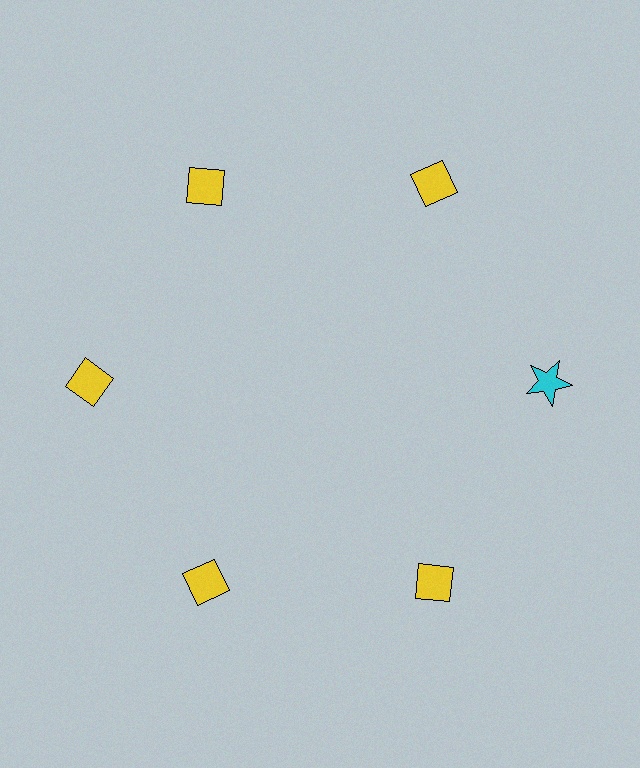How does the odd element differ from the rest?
It differs in both color (cyan instead of yellow) and shape (star instead of diamond).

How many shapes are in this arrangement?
There are 6 shapes arranged in a ring pattern.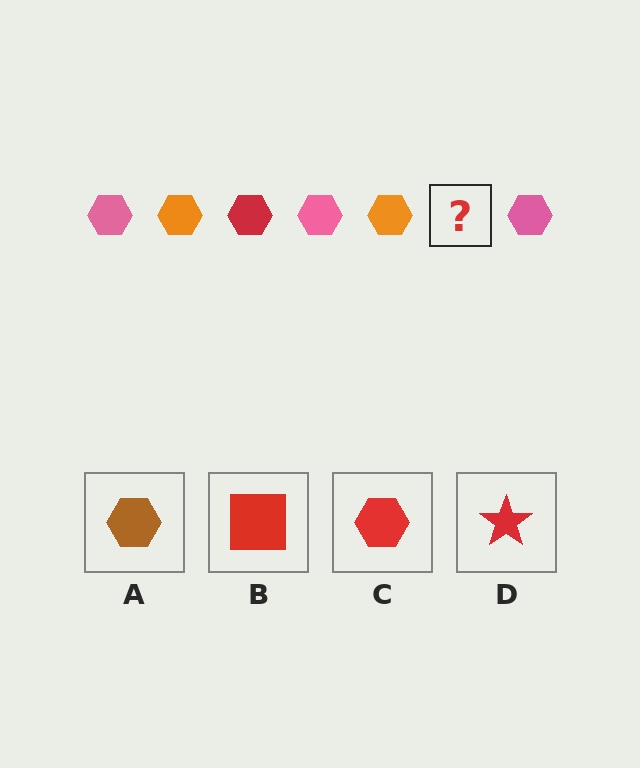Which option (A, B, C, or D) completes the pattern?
C.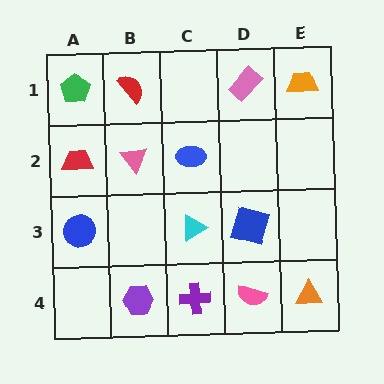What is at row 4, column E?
An orange triangle.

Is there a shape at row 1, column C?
No, that cell is empty.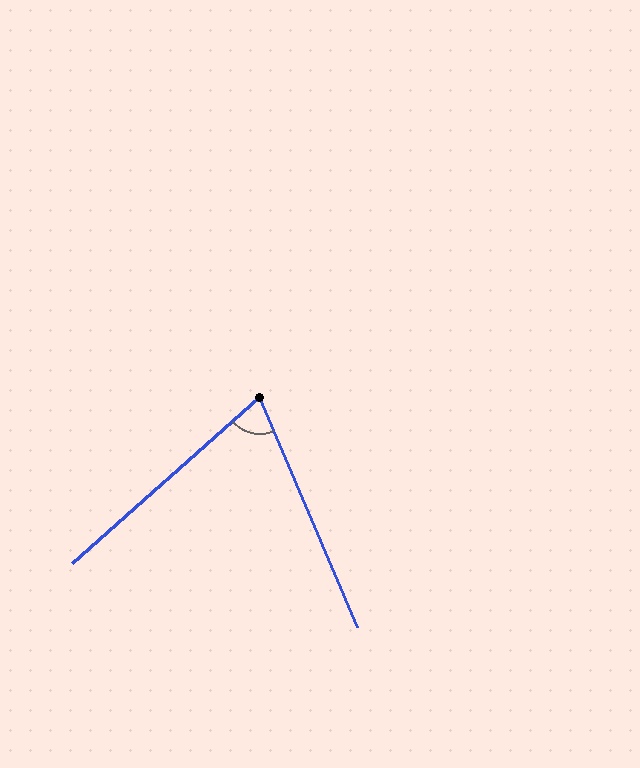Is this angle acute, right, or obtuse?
It is acute.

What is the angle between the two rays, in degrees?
Approximately 71 degrees.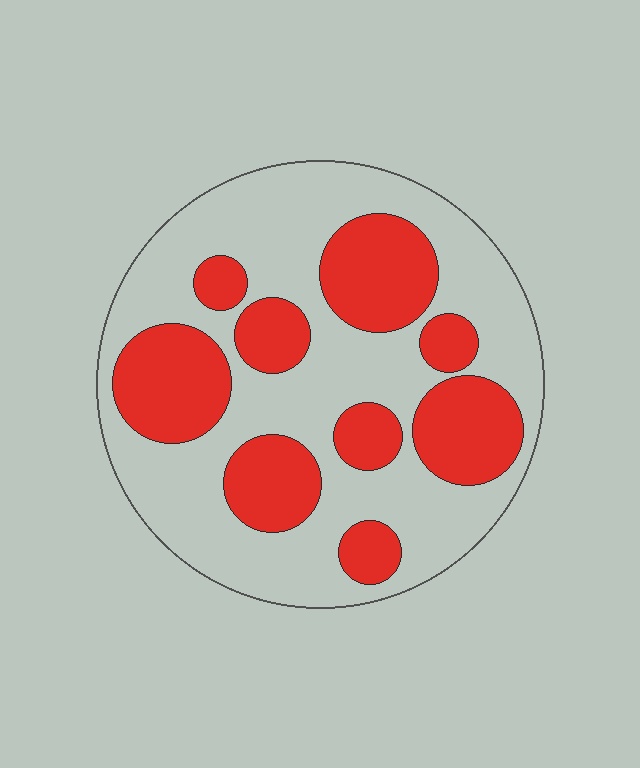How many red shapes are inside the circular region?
9.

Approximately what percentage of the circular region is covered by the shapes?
Approximately 35%.